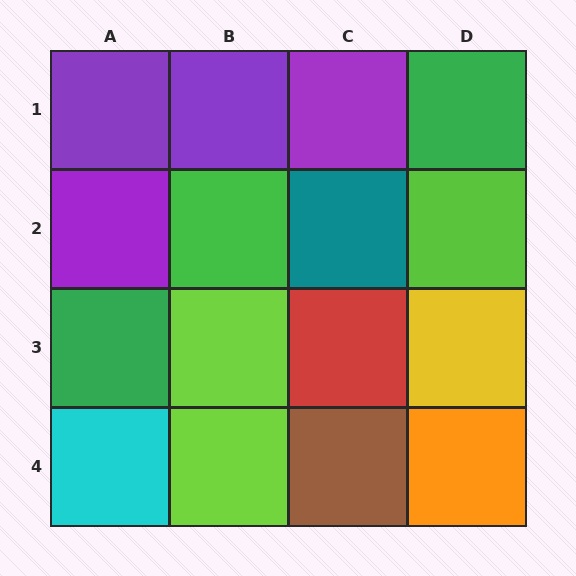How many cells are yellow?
1 cell is yellow.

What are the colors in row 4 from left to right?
Cyan, lime, brown, orange.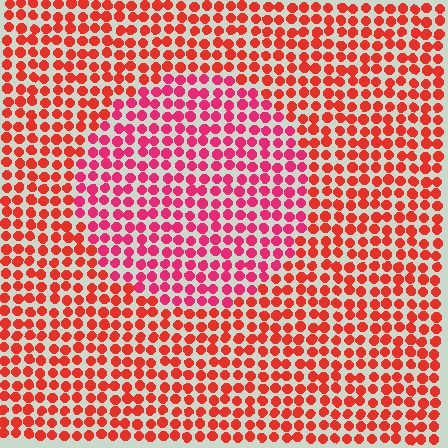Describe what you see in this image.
The image is filled with small red elements in a uniform arrangement. A circle-shaped region is visible where the elements are tinted to a slightly different hue, forming a subtle color boundary.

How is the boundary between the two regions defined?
The boundary is defined purely by a slight shift in hue (about 27 degrees). Spacing, size, and orientation are identical on both sides.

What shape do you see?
I see a circle.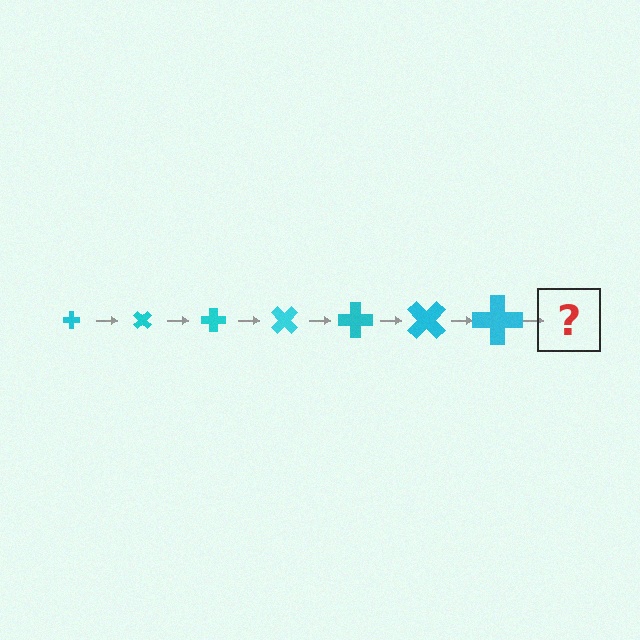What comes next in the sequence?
The next element should be a cross, larger than the previous one and rotated 315 degrees from the start.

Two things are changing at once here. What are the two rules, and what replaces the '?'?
The two rules are that the cross grows larger each step and it rotates 45 degrees each step. The '?' should be a cross, larger than the previous one and rotated 315 degrees from the start.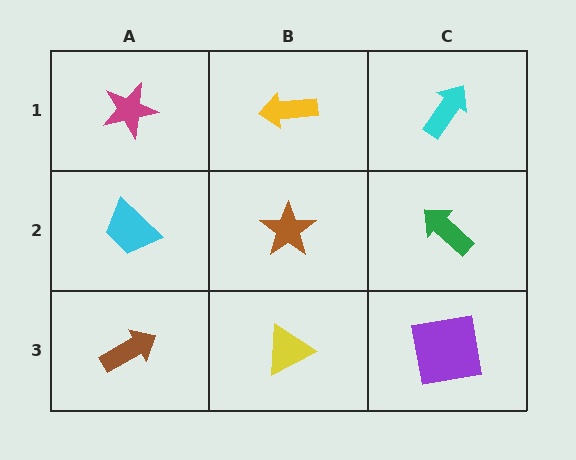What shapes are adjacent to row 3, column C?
A green arrow (row 2, column C), a yellow triangle (row 3, column B).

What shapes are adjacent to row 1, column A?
A cyan trapezoid (row 2, column A), a yellow arrow (row 1, column B).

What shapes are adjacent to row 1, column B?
A brown star (row 2, column B), a magenta star (row 1, column A), a cyan arrow (row 1, column C).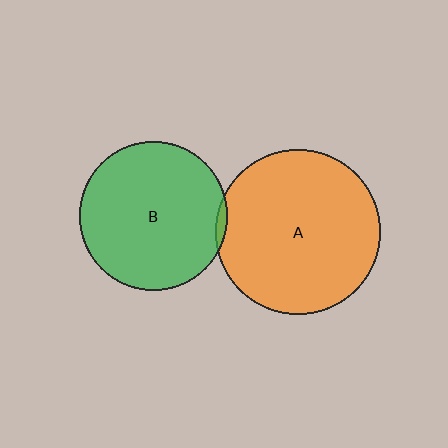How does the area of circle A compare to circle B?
Approximately 1.2 times.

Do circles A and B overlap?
Yes.